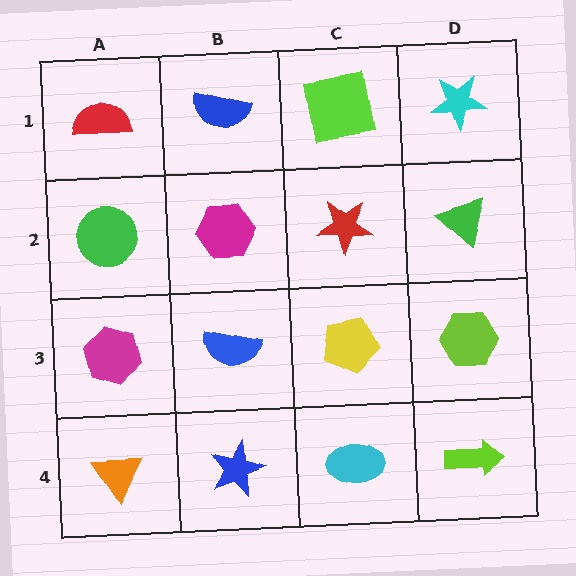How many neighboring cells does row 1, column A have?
2.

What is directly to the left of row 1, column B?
A red semicircle.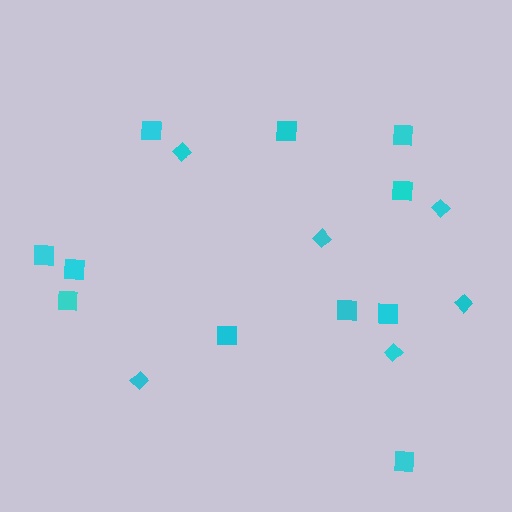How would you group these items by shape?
There are 2 groups: one group of squares (11) and one group of diamonds (6).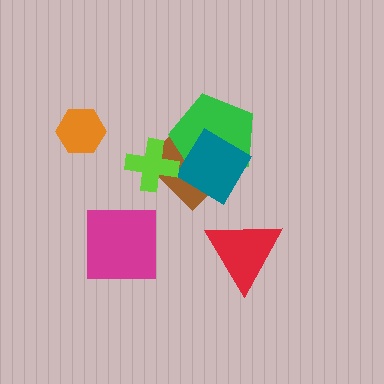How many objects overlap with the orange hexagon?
0 objects overlap with the orange hexagon.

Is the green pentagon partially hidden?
Yes, it is partially covered by another shape.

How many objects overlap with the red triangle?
0 objects overlap with the red triangle.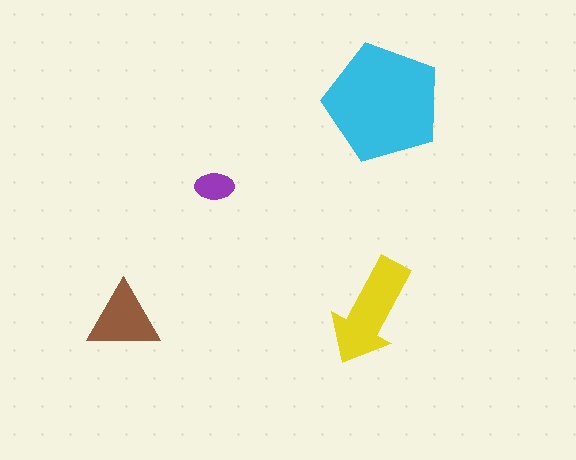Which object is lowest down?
The brown triangle is bottommost.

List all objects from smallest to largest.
The purple ellipse, the brown triangle, the yellow arrow, the cyan pentagon.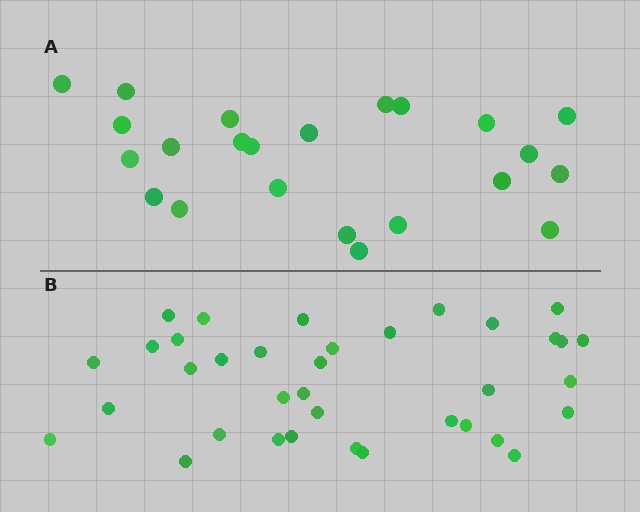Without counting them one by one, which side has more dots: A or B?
Region B (the bottom region) has more dots.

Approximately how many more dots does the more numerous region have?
Region B has approximately 15 more dots than region A.